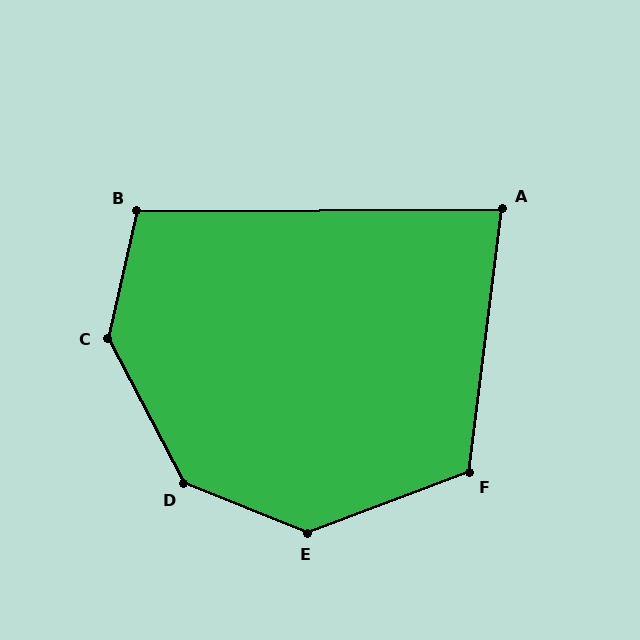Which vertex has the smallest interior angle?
A, at approximately 83 degrees.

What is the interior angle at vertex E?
Approximately 138 degrees (obtuse).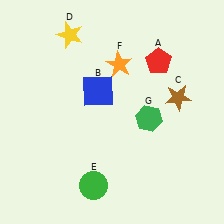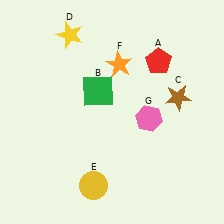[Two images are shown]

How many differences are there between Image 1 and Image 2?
There are 3 differences between the two images.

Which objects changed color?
B changed from blue to green. E changed from green to yellow. G changed from green to pink.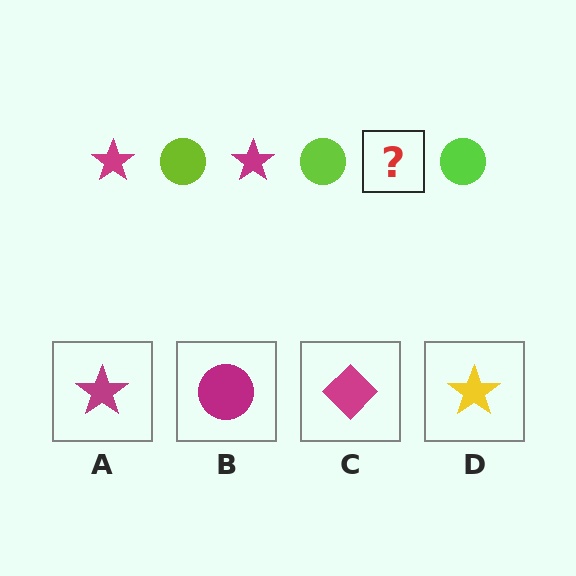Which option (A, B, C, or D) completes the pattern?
A.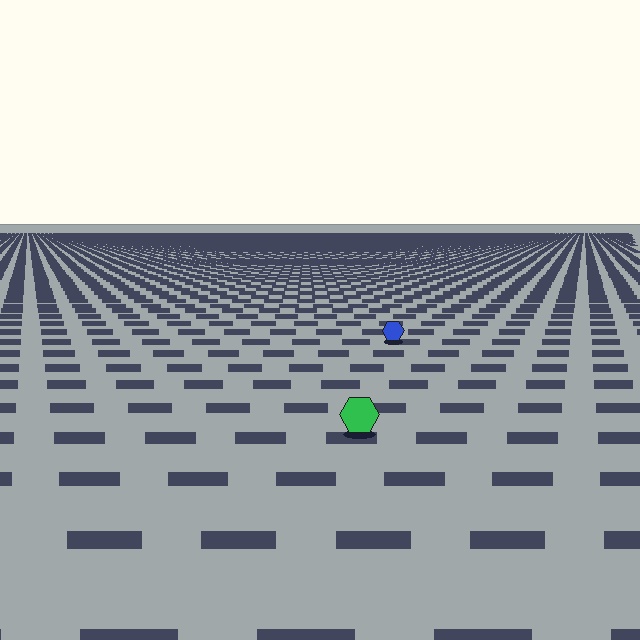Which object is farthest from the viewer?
The blue hexagon is farthest from the viewer. It appears smaller and the ground texture around it is denser.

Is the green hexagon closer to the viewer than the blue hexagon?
Yes. The green hexagon is closer — you can tell from the texture gradient: the ground texture is coarser near it.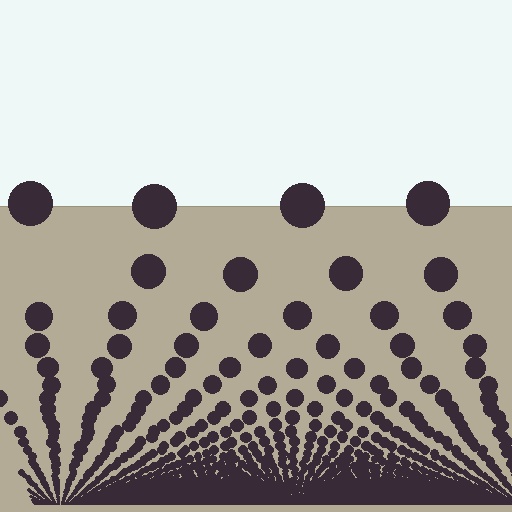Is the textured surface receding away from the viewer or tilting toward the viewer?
The surface appears to tilt toward the viewer. Texture elements get larger and sparser toward the top.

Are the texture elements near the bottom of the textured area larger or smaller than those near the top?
Smaller. The gradient is inverted — elements near the bottom are smaller and denser.